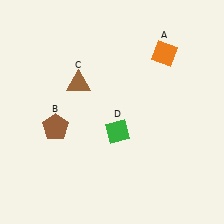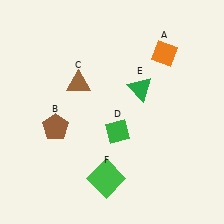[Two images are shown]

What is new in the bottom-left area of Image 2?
A green square (F) was added in the bottom-left area of Image 2.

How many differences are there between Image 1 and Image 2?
There are 2 differences between the two images.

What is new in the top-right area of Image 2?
A green triangle (E) was added in the top-right area of Image 2.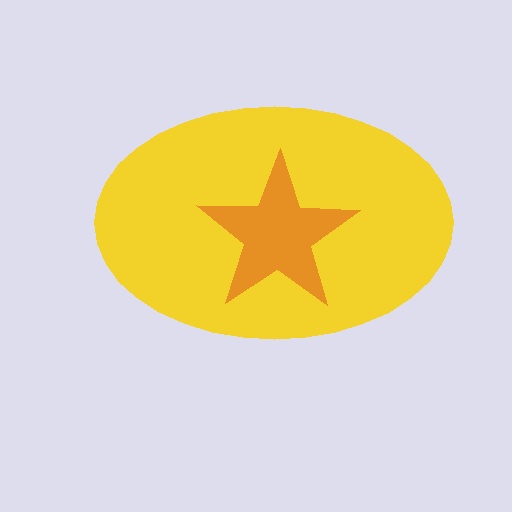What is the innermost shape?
The orange star.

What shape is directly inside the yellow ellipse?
The orange star.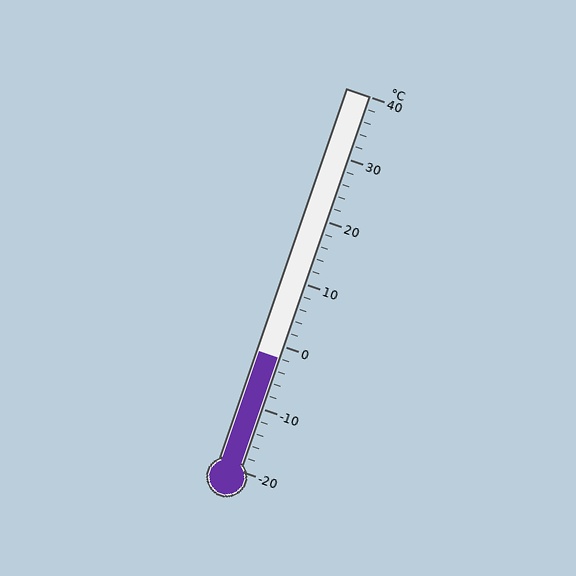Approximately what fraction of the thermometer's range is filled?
The thermometer is filled to approximately 30% of its range.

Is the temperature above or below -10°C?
The temperature is above -10°C.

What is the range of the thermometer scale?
The thermometer scale ranges from -20°C to 40°C.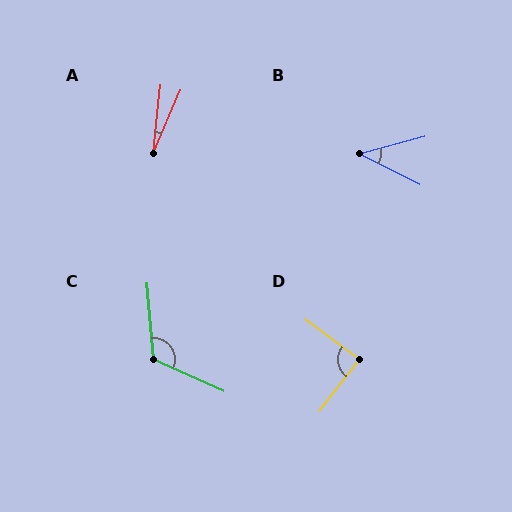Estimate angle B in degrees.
Approximately 42 degrees.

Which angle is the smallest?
A, at approximately 17 degrees.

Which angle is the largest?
C, at approximately 119 degrees.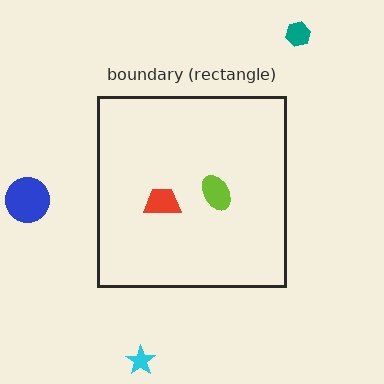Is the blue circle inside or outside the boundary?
Outside.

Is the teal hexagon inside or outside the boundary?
Outside.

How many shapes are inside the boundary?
2 inside, 3 outside.